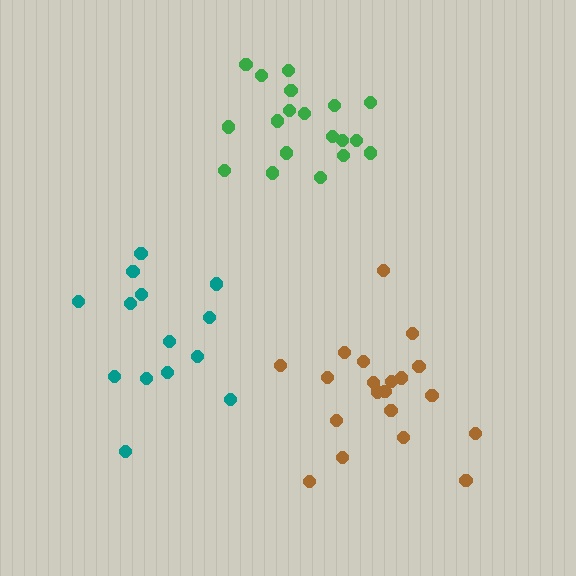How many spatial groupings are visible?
There are 3 spatial groupings.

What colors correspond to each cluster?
The clusters are colored: brown, teal, green.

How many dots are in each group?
Group 1: 20 dots, Group 2: 14 dots, Group 3: 19 dots (53 total).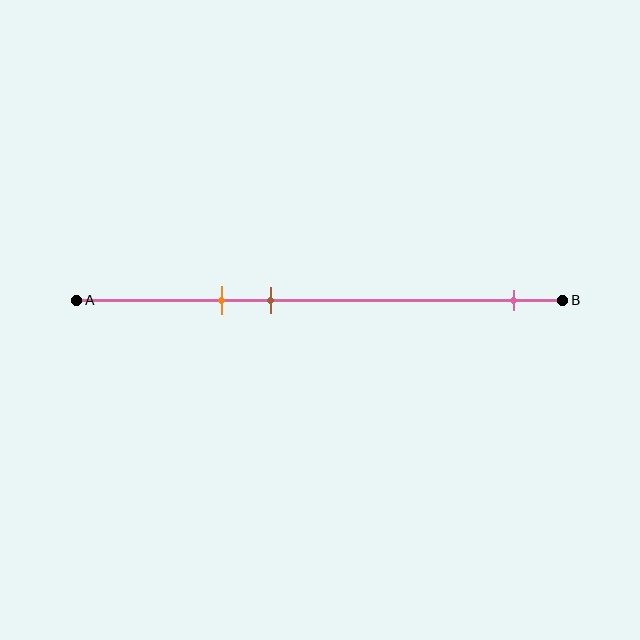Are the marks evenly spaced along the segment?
No, the marks are not evenly spaced.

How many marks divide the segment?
There are 3 marks dividing the segment.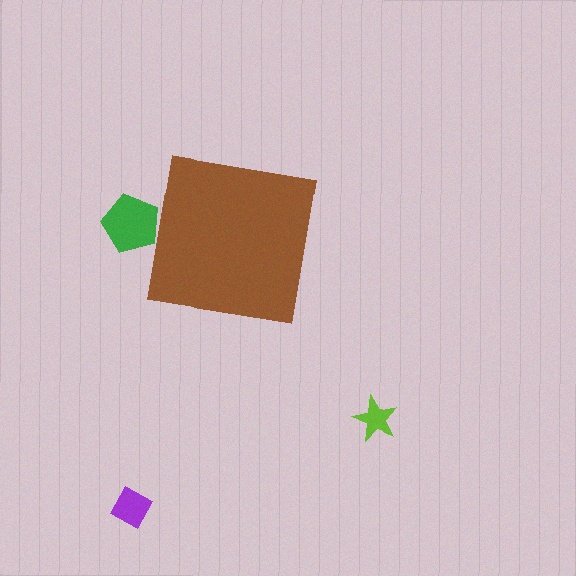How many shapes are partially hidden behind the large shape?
1 shape is partially hidden.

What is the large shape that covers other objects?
A brown square.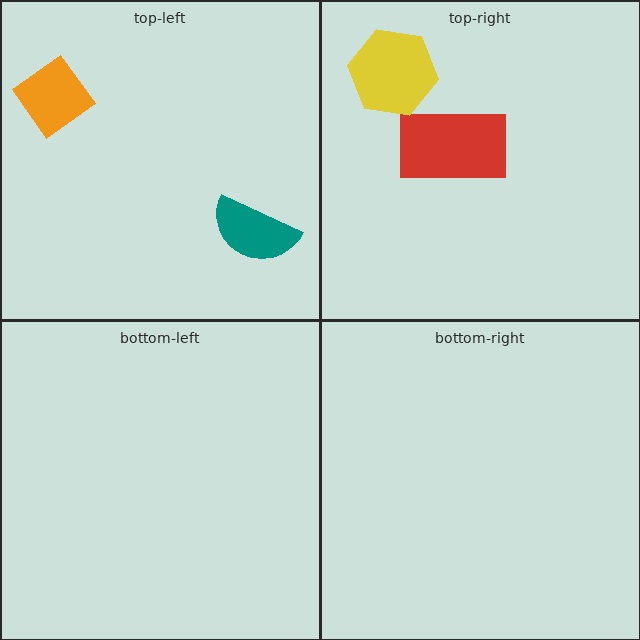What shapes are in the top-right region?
The red rectangle, the yellow hexagon.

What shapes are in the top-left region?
The teal semicircle, the orange diamond.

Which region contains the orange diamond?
The top-left region.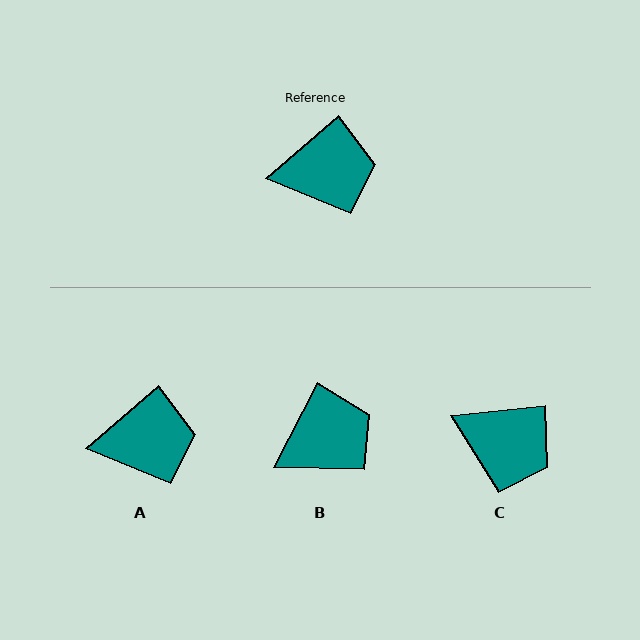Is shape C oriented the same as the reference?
No, it is off by about 35 degrees.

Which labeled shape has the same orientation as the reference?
A.